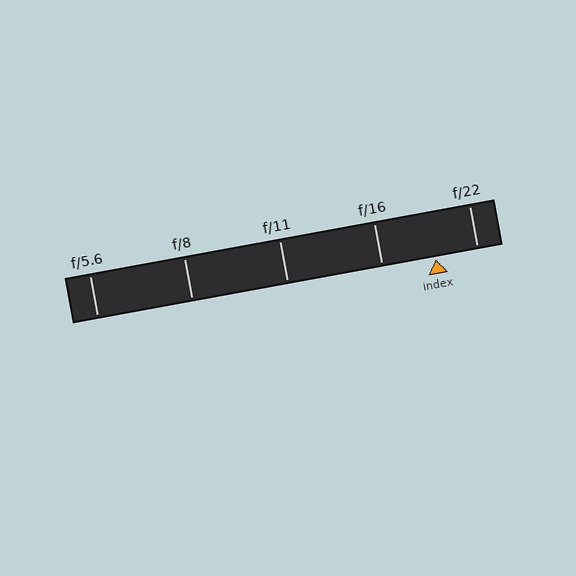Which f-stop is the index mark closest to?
The index mark is closest to f/22.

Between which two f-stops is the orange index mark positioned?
The index mark is between f/16 and f/22.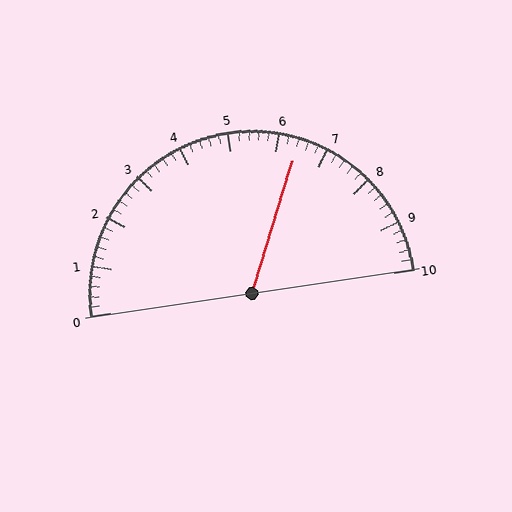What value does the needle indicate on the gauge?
The needle indicates approximately 6.4.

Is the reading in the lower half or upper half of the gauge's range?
The reading is in the upper half of the range (0 to 10).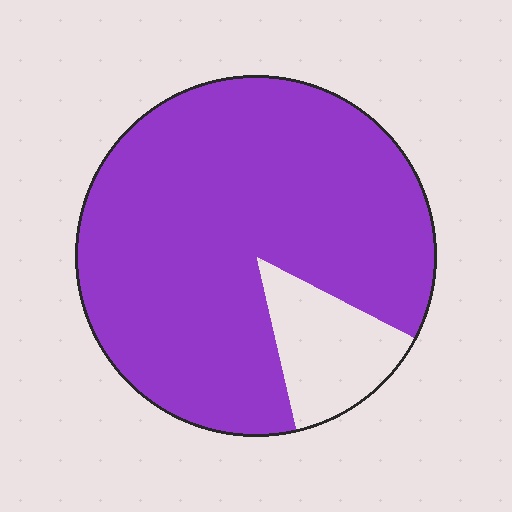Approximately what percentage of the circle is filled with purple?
Approximately 85%.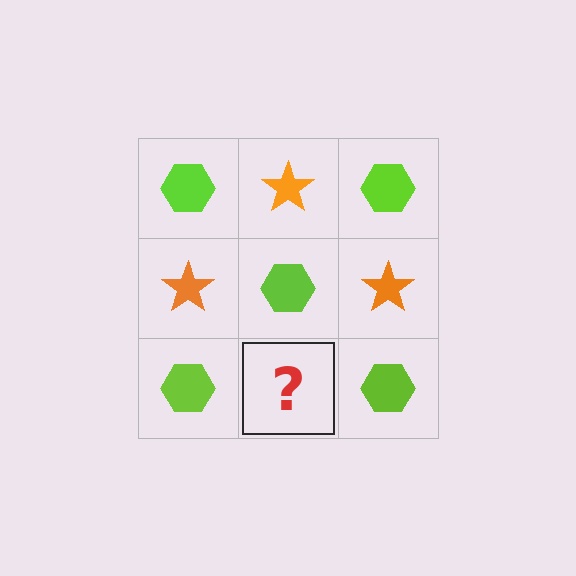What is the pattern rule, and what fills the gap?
The rule is that it alternates lime hexagon and orange star in a checkerboard pattern. The gap should be filled with an orange star.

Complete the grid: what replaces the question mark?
The question mark should be replaced with an orange star.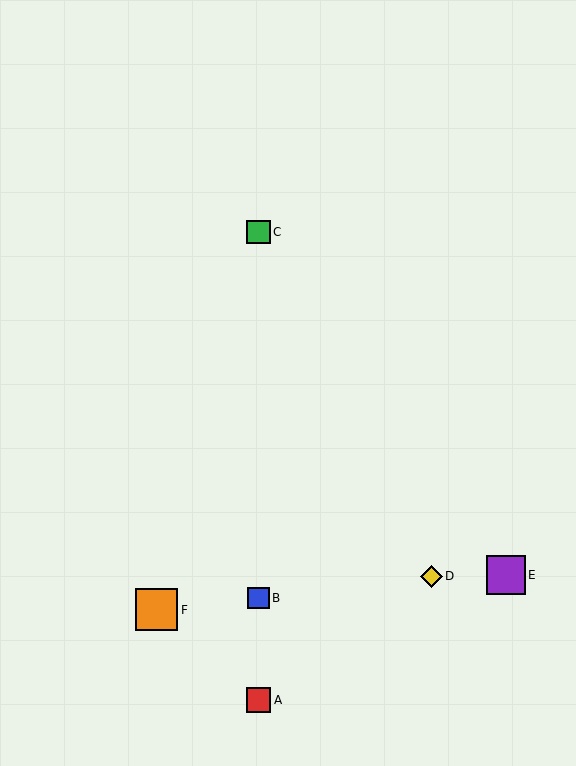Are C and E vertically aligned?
No, C is at x≈259 and E is at x≈506.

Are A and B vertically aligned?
Yes, both are at x≈259.